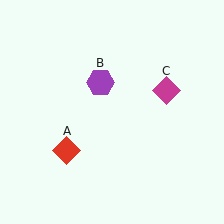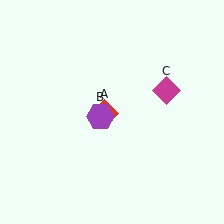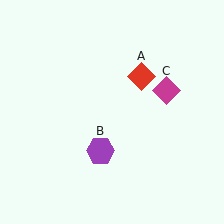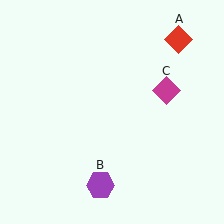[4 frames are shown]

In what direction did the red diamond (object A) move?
The red diamond (object A) moved up and to the right.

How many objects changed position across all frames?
2 objects changed position: red diamond (object A), purple hexagon (object B).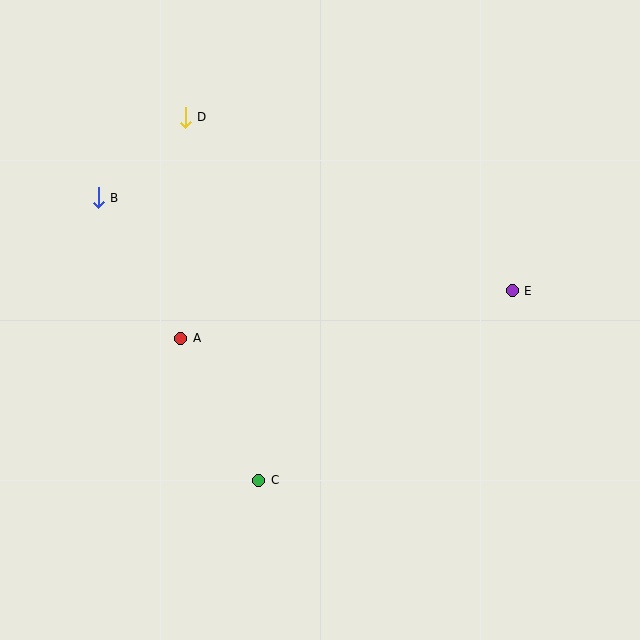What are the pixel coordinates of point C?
Point C is at (259, 480).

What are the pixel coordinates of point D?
Point D is at (185, 117).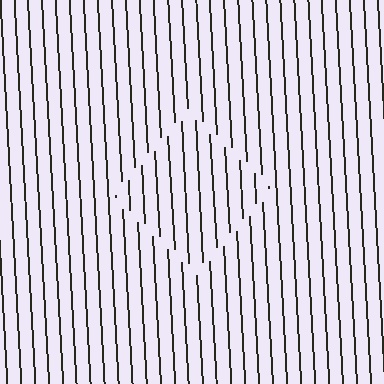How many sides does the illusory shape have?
4 sides — the line-ends trace a square.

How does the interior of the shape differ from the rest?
The interior of the shape contains the same grating, shifted by half a period — the contour is defined by the phase discontinuity where line-ends from the inner and outer gratings abut.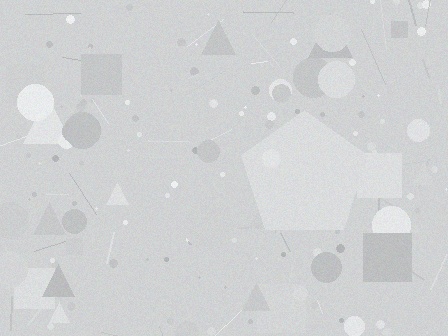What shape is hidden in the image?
A pentagon is hidden in the image.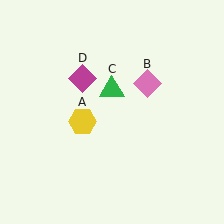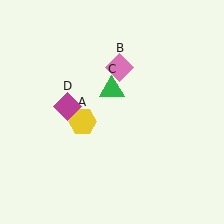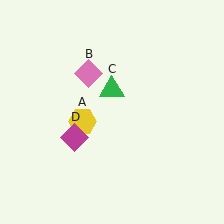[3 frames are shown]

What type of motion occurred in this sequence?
The pink diamond (object B), magenta diamond (object D) rotated counterclockwise around the center of the scene.